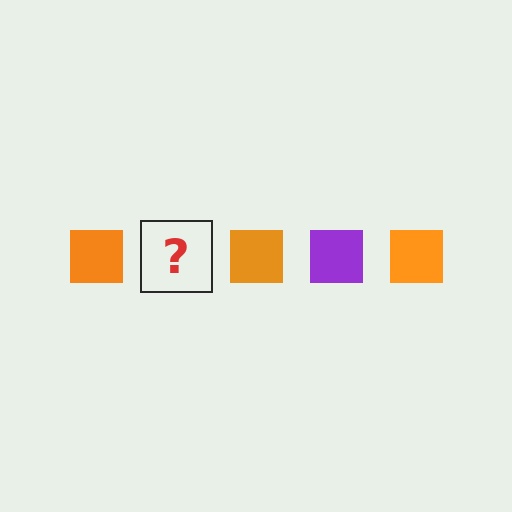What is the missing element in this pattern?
The missing element is a purple square.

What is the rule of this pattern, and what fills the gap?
The rule is that the pattern cycles through orange, purple squares. The gap should be filled with a purple square.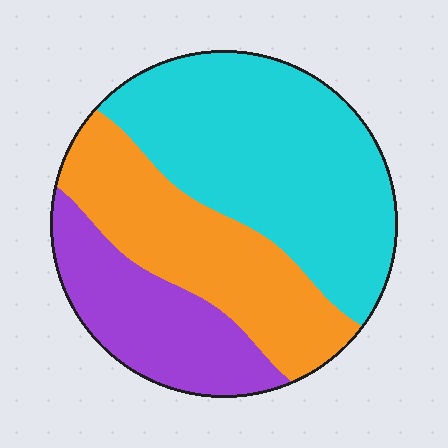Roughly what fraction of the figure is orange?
Orange takes up between a sixth and a third of the figure.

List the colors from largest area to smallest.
From largest to smallest: cyan, orange, purple.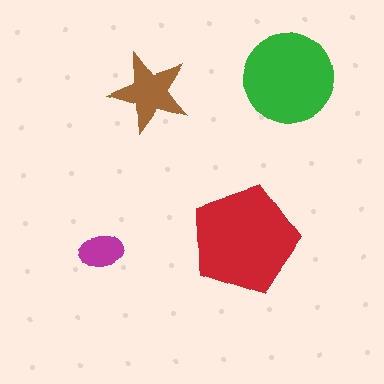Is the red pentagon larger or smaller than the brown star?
Larger.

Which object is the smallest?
The magenta ellipse.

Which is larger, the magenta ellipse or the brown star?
The brown star.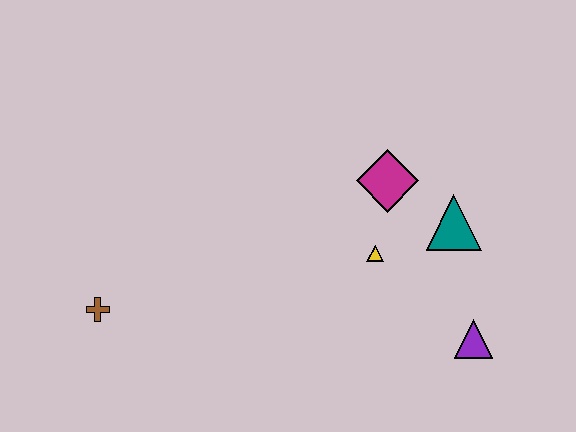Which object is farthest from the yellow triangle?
The brown cross is farthest from the yellow triangle.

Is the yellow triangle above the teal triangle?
No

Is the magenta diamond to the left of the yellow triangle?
No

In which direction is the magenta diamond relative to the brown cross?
The magenta diamond is to the right of the brown cross.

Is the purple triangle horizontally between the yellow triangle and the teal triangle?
No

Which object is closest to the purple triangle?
The teal triangle is closest to the purple triangle.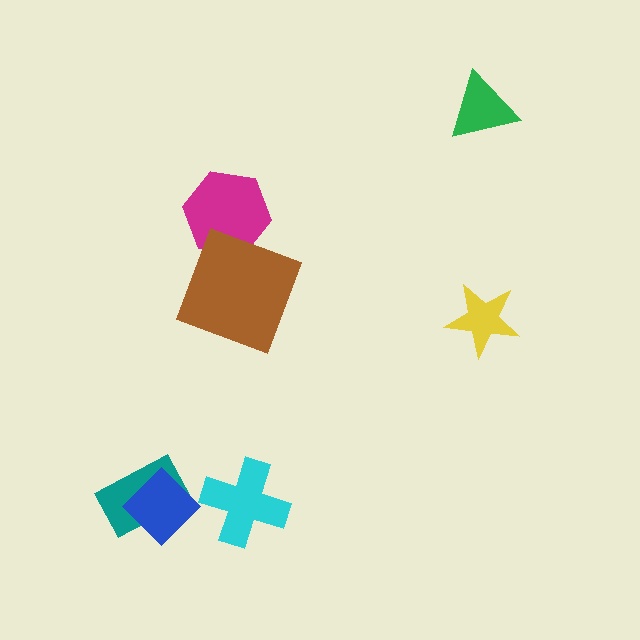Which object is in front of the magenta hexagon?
The brown square is in front of the magenta hexagon.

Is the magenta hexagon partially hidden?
Yes, it is partially covered by another shape.